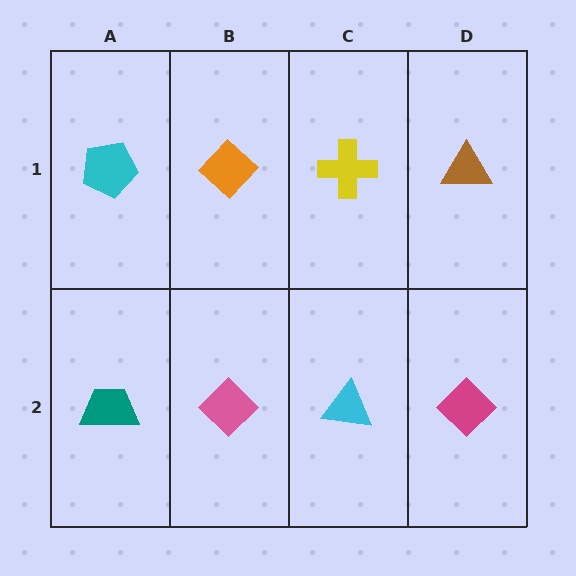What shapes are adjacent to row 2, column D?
A brown triangle (row 1, column D), a cyan triangle (row 2, column C).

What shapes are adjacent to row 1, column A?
A teal trapezoid (row 2, column A), an orange diamond (row 1, column B).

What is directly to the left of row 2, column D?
A cyan triangle.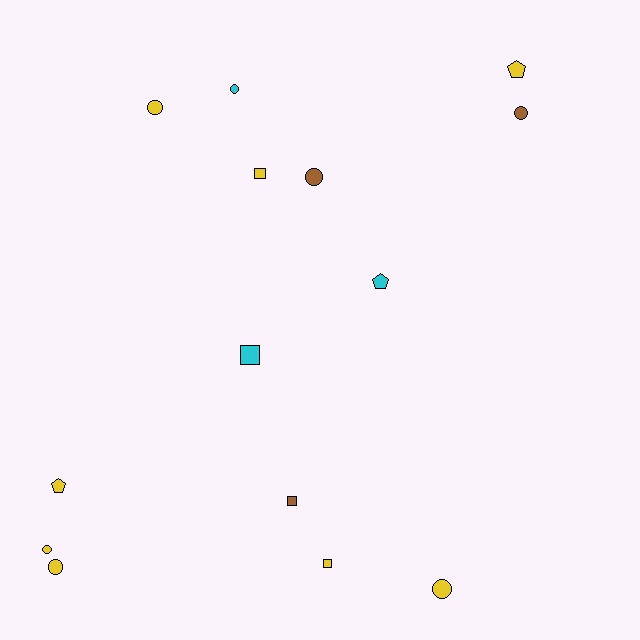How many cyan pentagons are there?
There is 1 cyan pentagon.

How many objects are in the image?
There are 14 objects.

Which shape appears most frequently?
Circle, with 7 objects.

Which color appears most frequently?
Yellow, with 8 objects.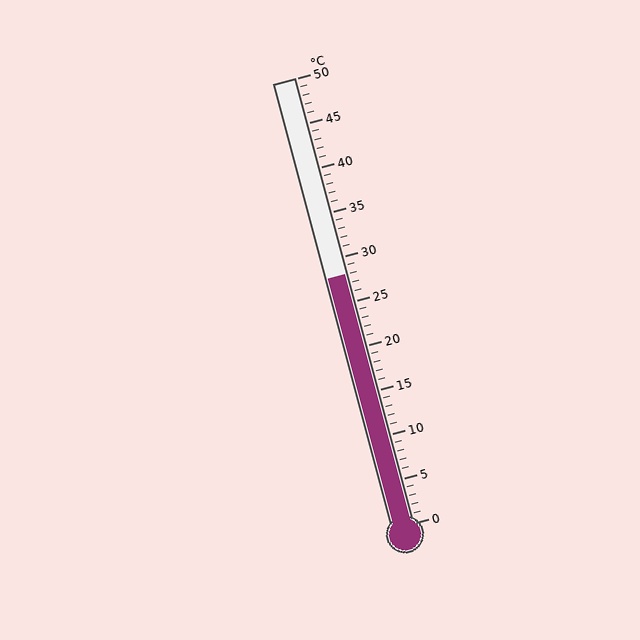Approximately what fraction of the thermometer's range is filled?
The thermometer is filled to approximately 55% of its range.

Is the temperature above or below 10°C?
The temperature is above 10°C.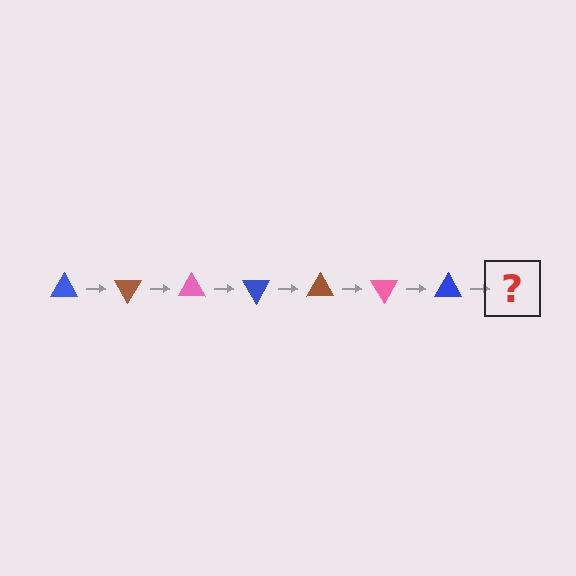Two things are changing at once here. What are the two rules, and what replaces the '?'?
The two rules are that it rotates 60 degrees each step and the color cycles through blue, brown, and pink. The '?' should be a brown triangle, rotated 420 degrees from the start.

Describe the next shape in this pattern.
It should be a brown triangle, rotated 420 degrees from the start.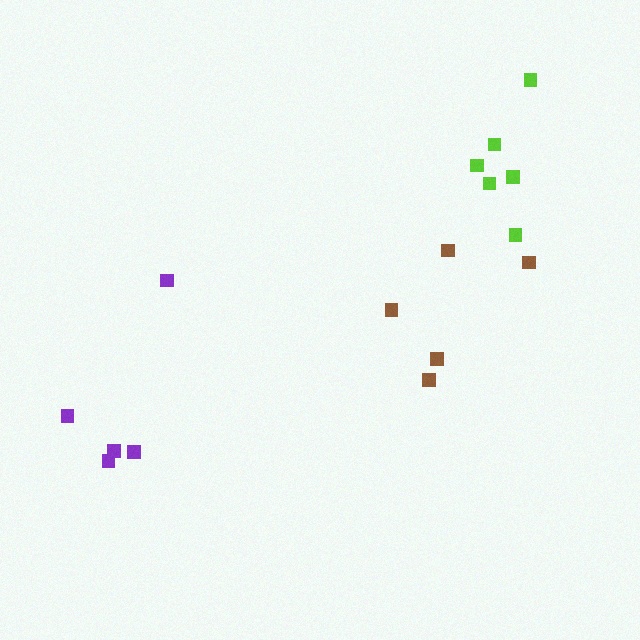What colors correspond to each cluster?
The clusters are colored: lime, brown, purple.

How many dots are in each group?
Group 1: 6 dots, Group 2: 5 dots, Group 3: 5 dots (16 total).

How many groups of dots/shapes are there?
There are 3 groups.